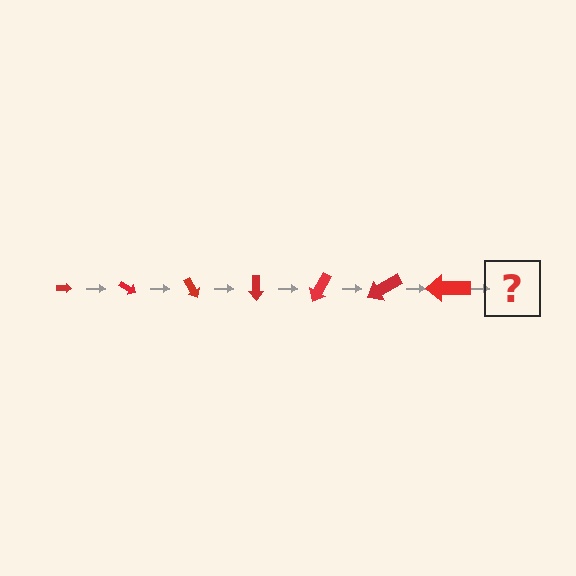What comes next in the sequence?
The next element should be an arrow, larger than the previous one and rotated 210 degrees from the start.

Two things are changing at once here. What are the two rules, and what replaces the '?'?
The two rules are that the arrow grows larger each step and it rotates 30 degrees each step. The '?' should be an arrow, larger than the previous one and rotated 210 degrees from the start.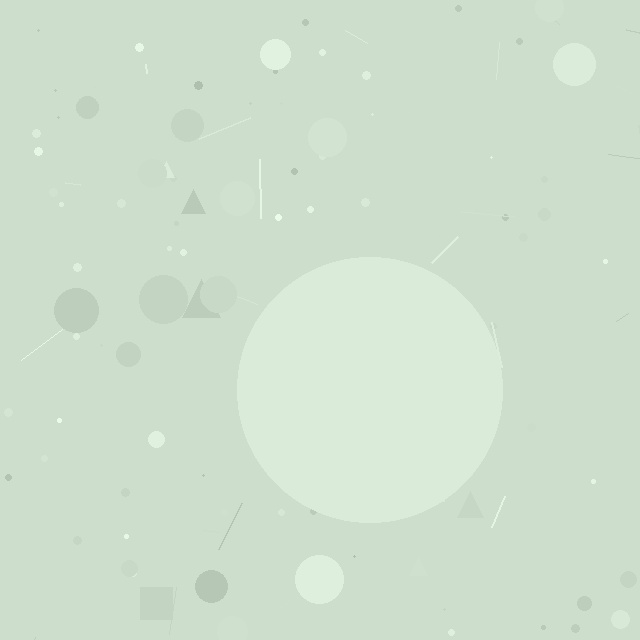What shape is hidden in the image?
A circle is hidden in the image.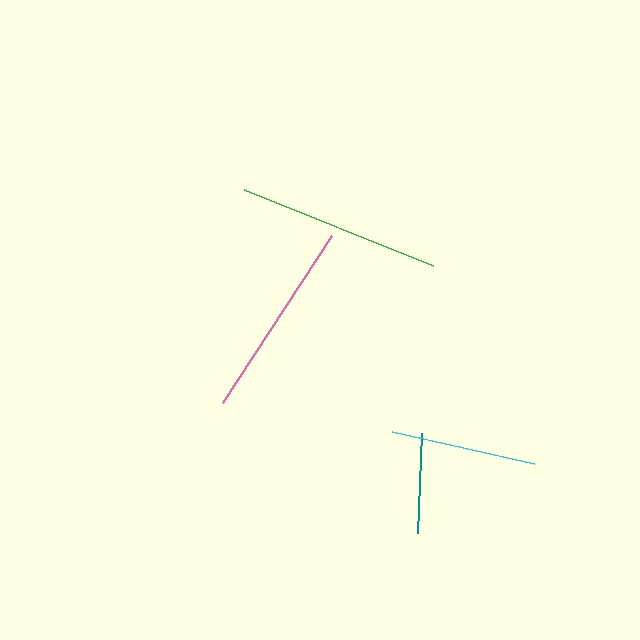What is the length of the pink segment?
The pink segment is approximately 199 pixels long.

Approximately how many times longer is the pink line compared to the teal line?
The pink line is approximately 2.0 times the length of the teal line.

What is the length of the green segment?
The green segment is approximately 204 pixels long.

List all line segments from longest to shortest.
From longest to shortest: green, pink, cyan, teal.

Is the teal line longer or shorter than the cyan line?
The cyan line is longer than the teal line.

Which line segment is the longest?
The green line is the longest at approximately 204 pixels.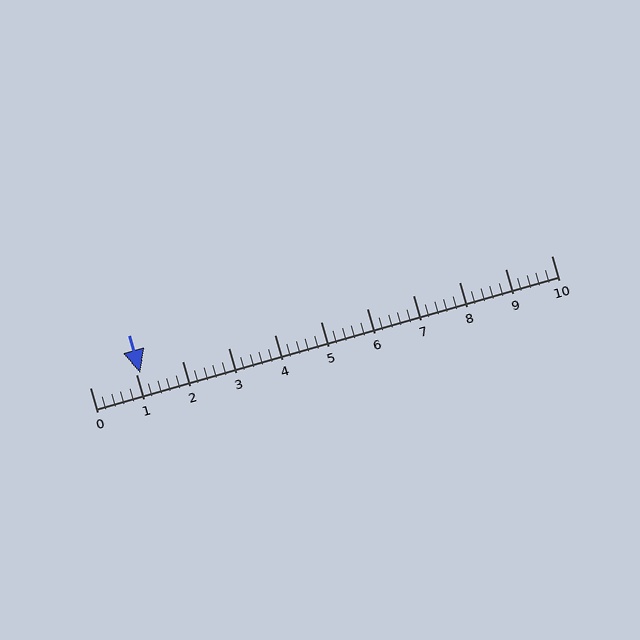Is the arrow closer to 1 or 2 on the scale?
The arrow is closer to 1.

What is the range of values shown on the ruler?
The ruler shows values from 0 to 10.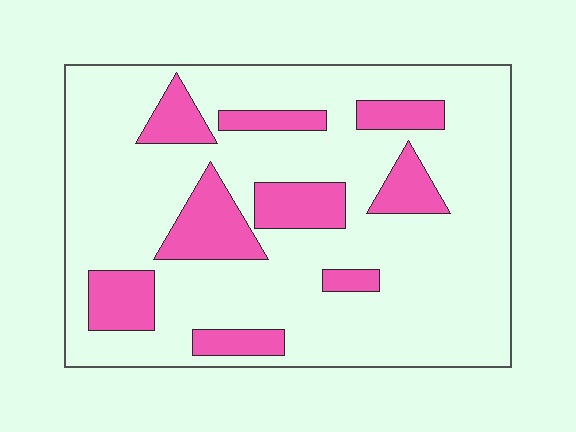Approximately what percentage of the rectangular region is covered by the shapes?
Approximately 20%.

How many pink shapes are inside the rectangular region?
9.